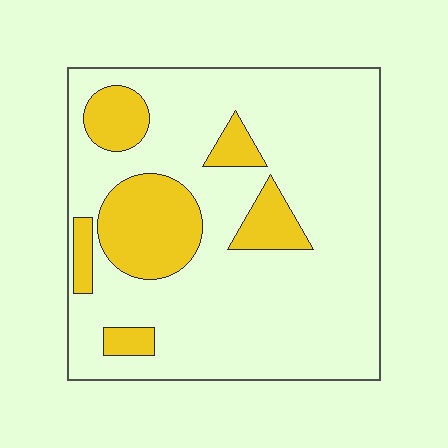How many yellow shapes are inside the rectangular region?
6.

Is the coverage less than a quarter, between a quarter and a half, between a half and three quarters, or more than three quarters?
Less than a quarter.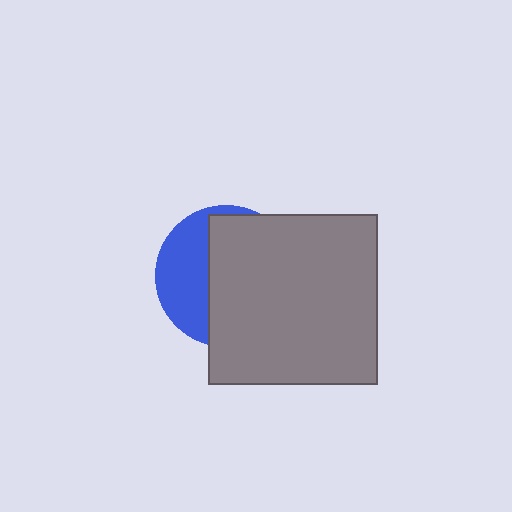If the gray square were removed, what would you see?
You would see the complete blue circle.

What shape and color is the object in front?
The object in front is a gray square.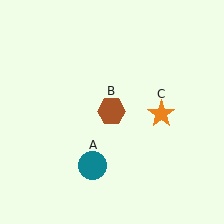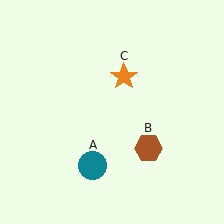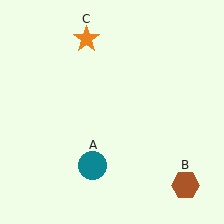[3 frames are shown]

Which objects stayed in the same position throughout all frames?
Teal circle (object A) remained stationary.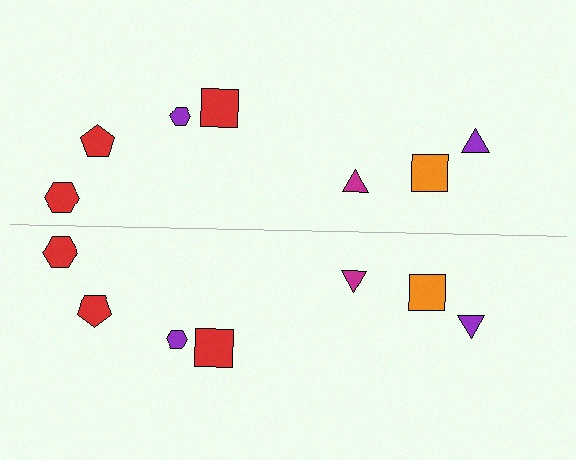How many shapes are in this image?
There are 14 shapes in this image.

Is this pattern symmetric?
Yes, this pattern has bilateral (reflection) symmetry.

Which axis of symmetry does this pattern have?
The pattern has a horizontal axis of symmetry running through the center of the image.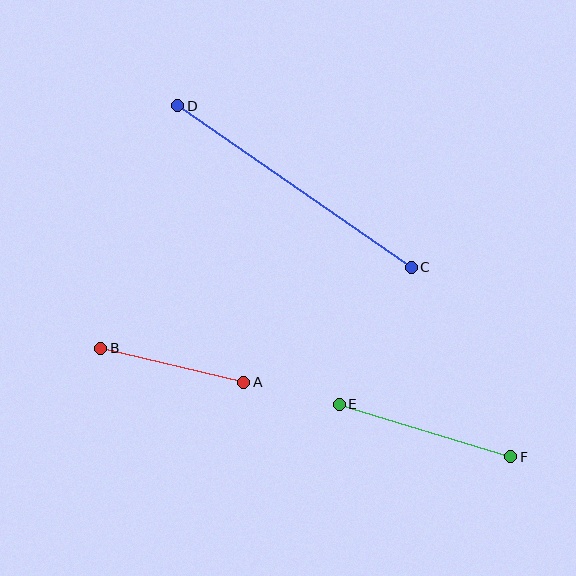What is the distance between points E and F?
The distance is approximately 180 pixels.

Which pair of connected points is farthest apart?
Points C and D are farthest apart.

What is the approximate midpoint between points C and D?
The midpoint is at approximately (294, 187) pixels.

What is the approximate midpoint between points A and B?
The midpoint is at approximately (172, 365) pixels.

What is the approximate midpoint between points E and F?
The midpoint is at approximately (425, 431) pixels.